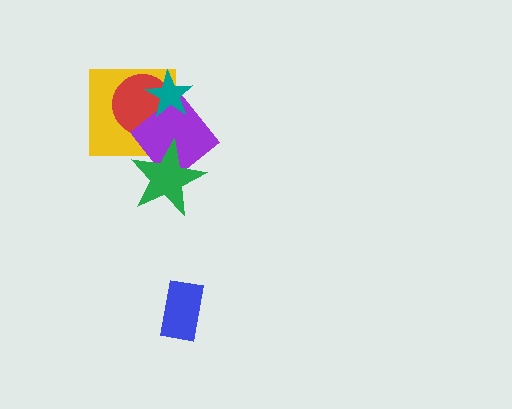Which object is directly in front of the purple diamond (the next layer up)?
The green star is directly in front of the purple diamond.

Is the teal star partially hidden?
No, no other shape covers it.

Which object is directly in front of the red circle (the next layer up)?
The purple diamond is directly in front of the red circle.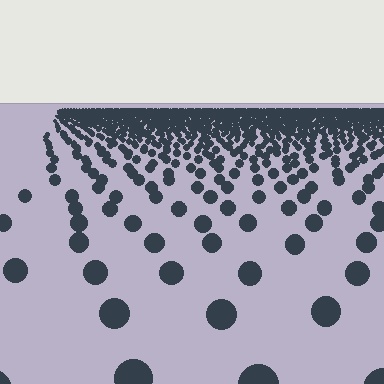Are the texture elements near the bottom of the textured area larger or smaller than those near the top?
Larger. Near the bottom, elements are closer to the viewer and appear at a bigger on-screen size.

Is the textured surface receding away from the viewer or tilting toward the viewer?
The surface is receding away from the viewer. Texture elements get smaller and denser toward the top.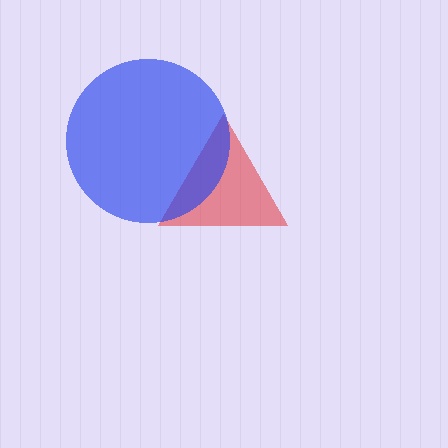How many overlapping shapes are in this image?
There are 2 overlapping shapes in the image.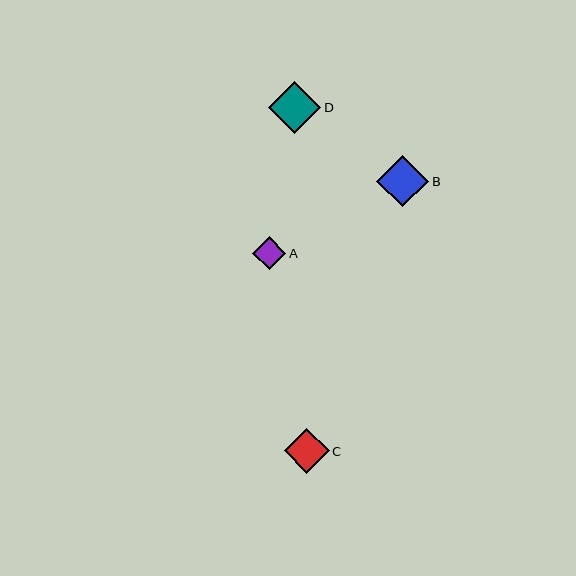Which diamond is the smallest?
Diamond A is the smallest with a size of approximately 33 pixels.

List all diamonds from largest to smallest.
From largest to smallest: D, B, C, A.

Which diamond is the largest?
Diamond D is the largest with a size of approximately 52 pixels.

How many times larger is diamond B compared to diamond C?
Diamond B is approximately 1.2 times the size of diamond C.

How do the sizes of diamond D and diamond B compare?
Diamond D and diamond B are approximately the same size.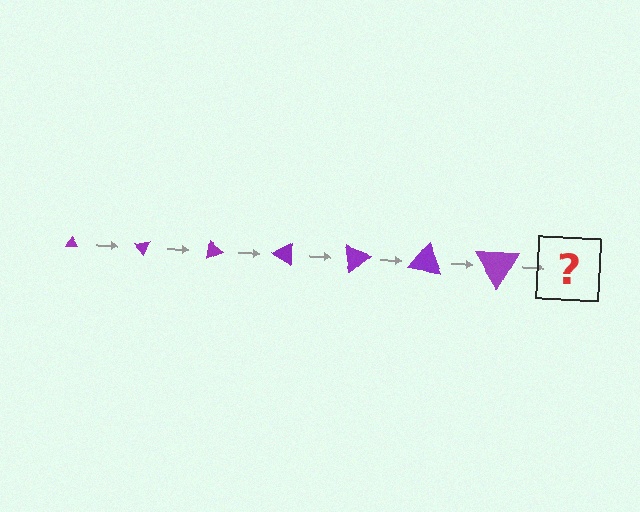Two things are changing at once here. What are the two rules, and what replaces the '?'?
The two rules are that the triangle grows larger each step and it rotates 50 degrees each step. The '?' should be a triangle, larger than the previous one and rotated 350 degrees from the start.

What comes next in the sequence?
The next element should be a triangle, larger than the previous one and rotated 350 degrees from the start.